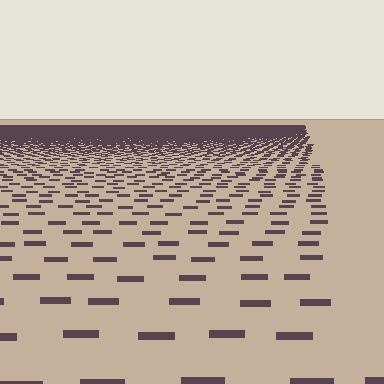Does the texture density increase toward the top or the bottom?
Density increases toward the top.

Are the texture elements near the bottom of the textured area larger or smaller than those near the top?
Larger. Near the bottom, elements are closer to the viewer and appear at a bigger on-screen size.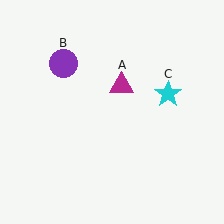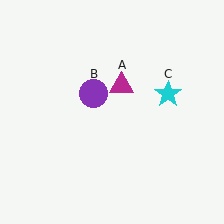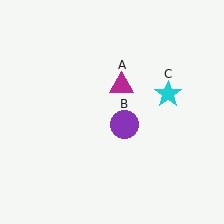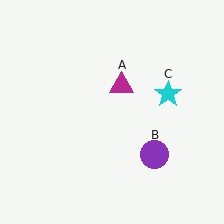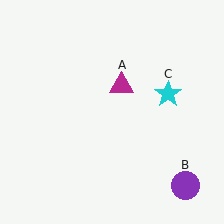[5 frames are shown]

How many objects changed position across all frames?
1 object changed position: purple circle (object B).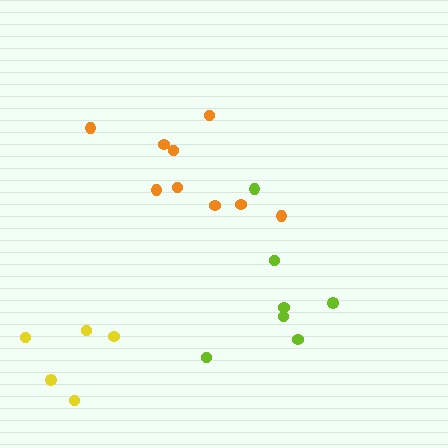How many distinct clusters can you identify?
There are 3 distinct clusters.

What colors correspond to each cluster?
The clusters are colored: orange, yellow, lime.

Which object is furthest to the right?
The lime cluster is rightmost.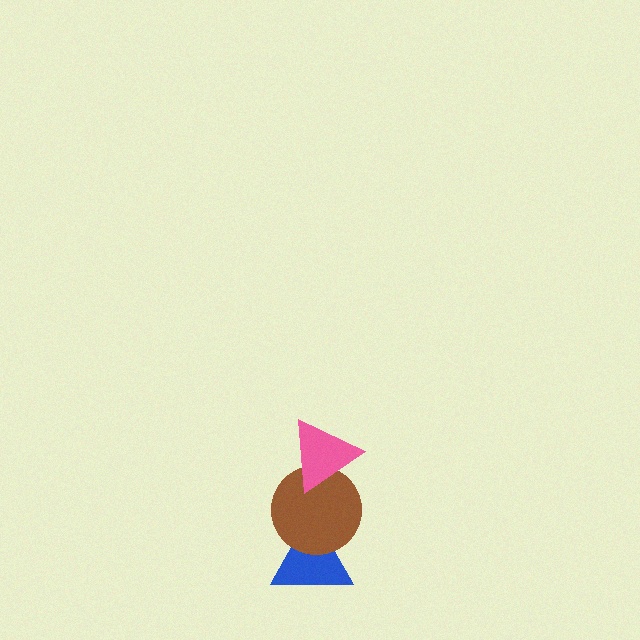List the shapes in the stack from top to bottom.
From top to bottom: the pink triangle, the brown circle, the blue triangle.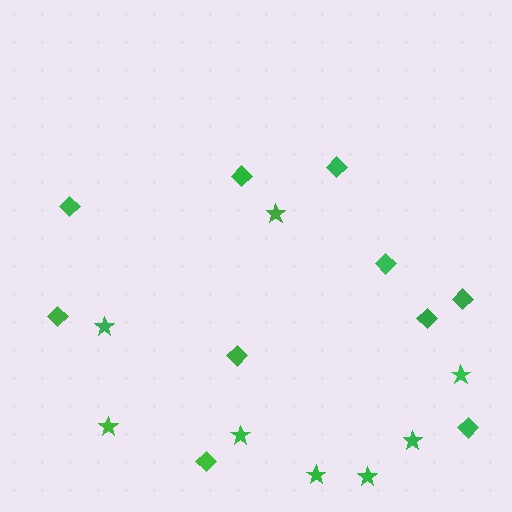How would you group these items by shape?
There are 2 groups: one group of diamonds (10) and one group of stars (8).